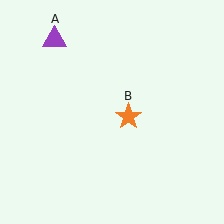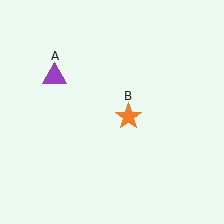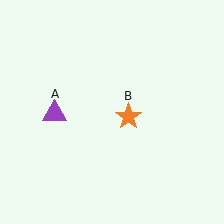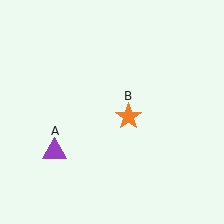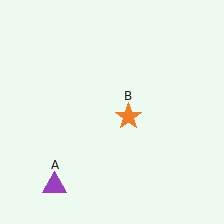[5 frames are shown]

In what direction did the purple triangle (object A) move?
The purple triangle (object A) moved down.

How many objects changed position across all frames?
1 object changed position: purple triangle (object A).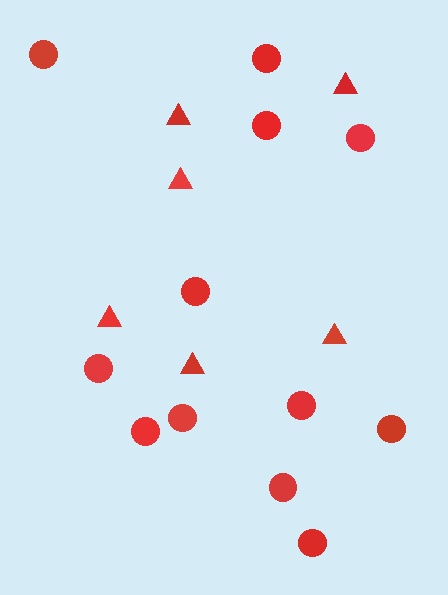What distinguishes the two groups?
There are 2 groups: one group of triangles (6) and one group of circles (12).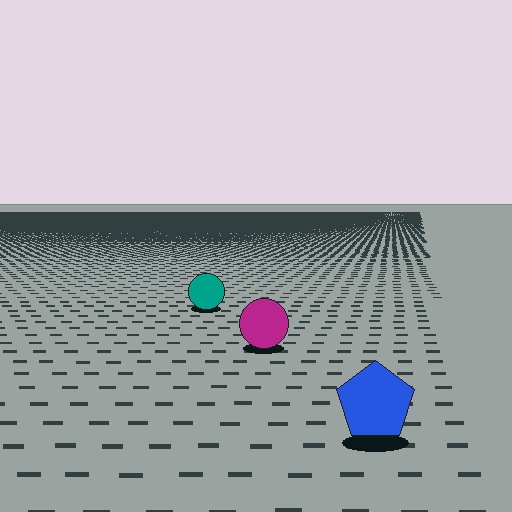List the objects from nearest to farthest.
From nearest to farthest: the blue pentagon, the magenta circle, the teal circle.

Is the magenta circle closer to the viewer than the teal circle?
Yes. The magenta circle is closer — you can tell from the texture gradient: the ground texture is coarser near it.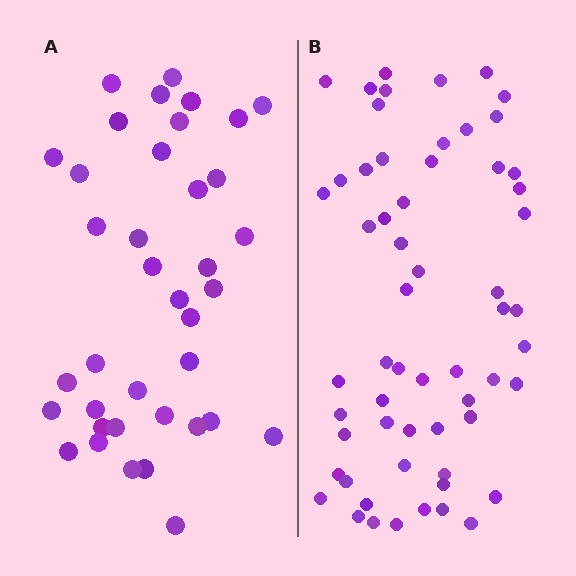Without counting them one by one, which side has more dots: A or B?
Region B (the right region) has more dots.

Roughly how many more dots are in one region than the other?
Region B has approximately 20 more dots than region A.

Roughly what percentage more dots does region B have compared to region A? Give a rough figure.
About 55% more.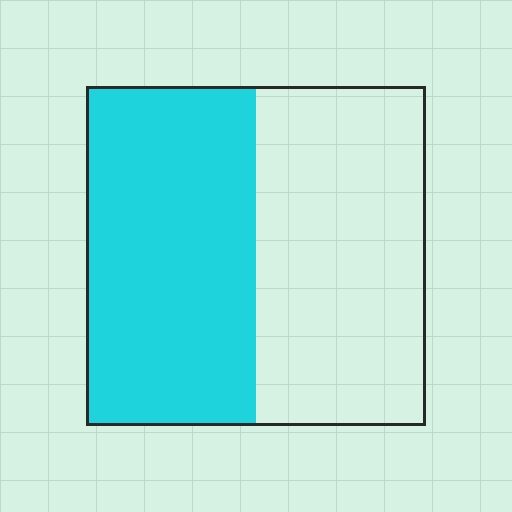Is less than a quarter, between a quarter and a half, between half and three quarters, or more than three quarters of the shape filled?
Between half and three quarters.